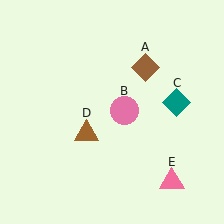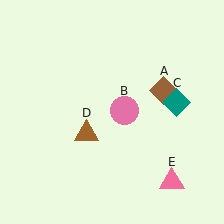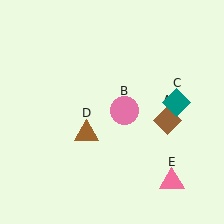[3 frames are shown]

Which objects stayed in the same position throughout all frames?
Pink circle (object B) and teal diamond (object C) and brown triangle (object D) and pink triangle (object E) remained stationary.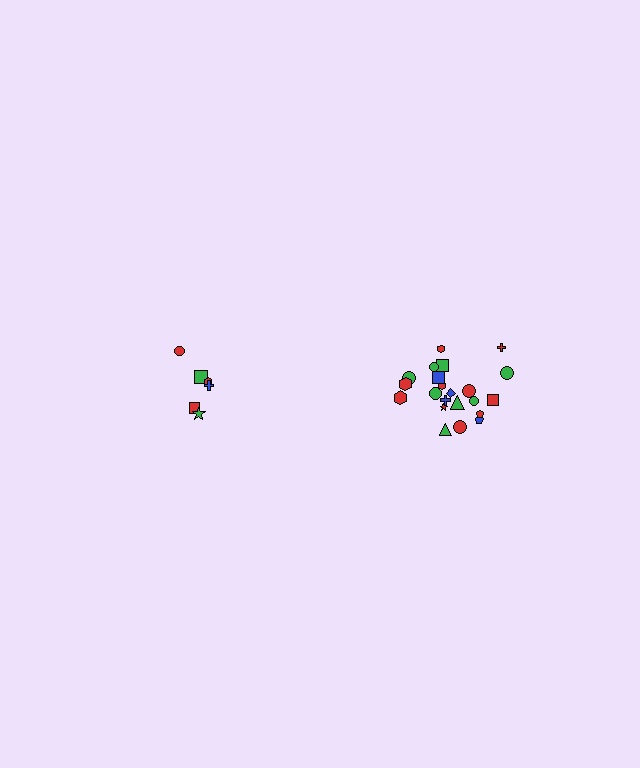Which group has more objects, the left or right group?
The right group.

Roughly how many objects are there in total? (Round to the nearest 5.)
Roughly 30 objects in total.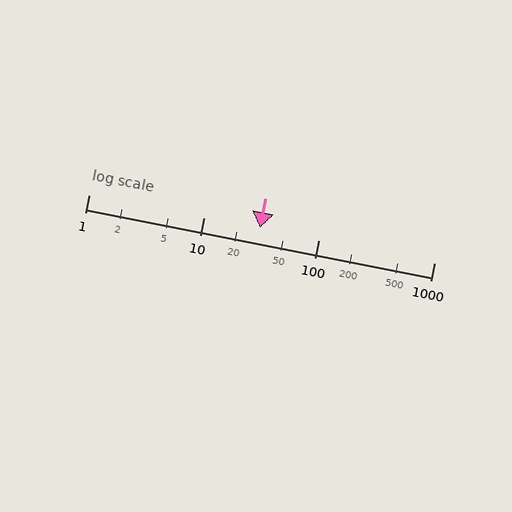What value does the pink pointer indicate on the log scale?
The pointer indicates approximately 31.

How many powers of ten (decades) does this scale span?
The scale spans 3 decades, from 1 to 1000.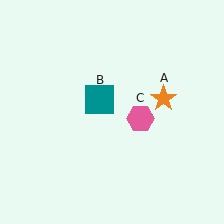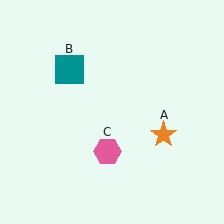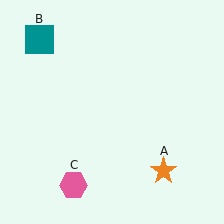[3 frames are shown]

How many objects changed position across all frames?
3 objects changed position: orange star (object A), teal square (object B), pink hexagon (object C).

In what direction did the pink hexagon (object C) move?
The pink hexagon (object C) moved down and to the left.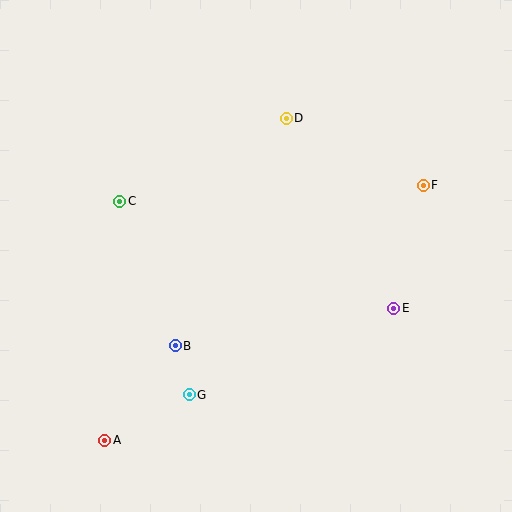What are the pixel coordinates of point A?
Point A is at (105, 440).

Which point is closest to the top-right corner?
Point F is closest to the top-right corner.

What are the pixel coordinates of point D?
Point D is at (286, 118).